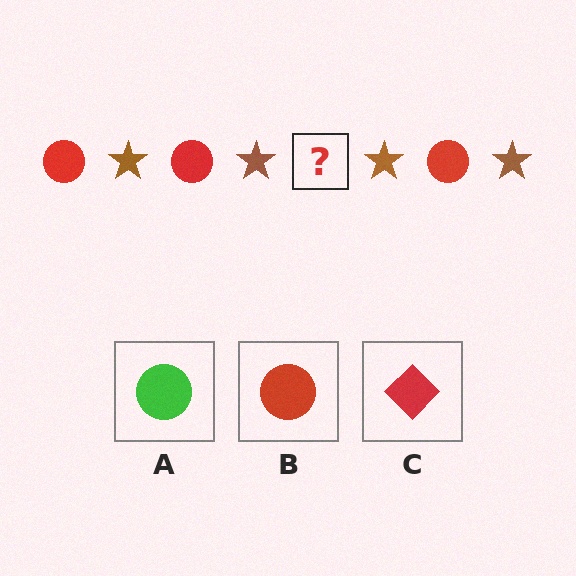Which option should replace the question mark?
Option B.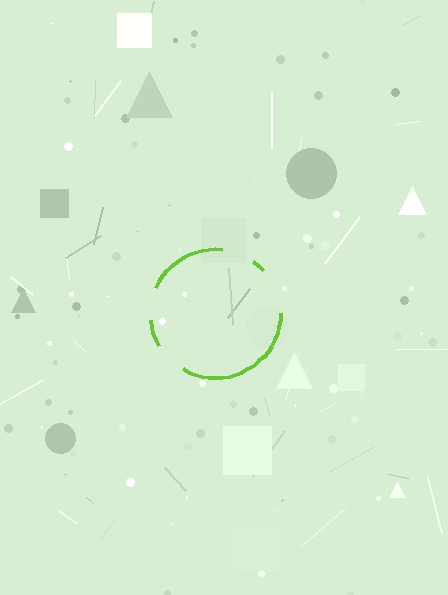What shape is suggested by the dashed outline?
The dashed outline suggests a circle.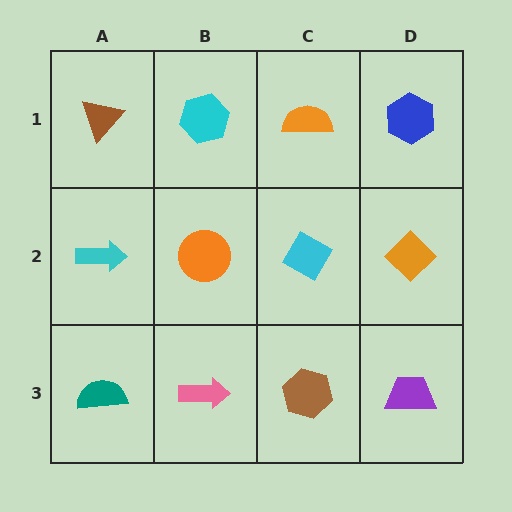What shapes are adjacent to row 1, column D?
An orange diamond (row 2, column D), an orange semicircle (row 1, column C).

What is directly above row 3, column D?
An orange diamond.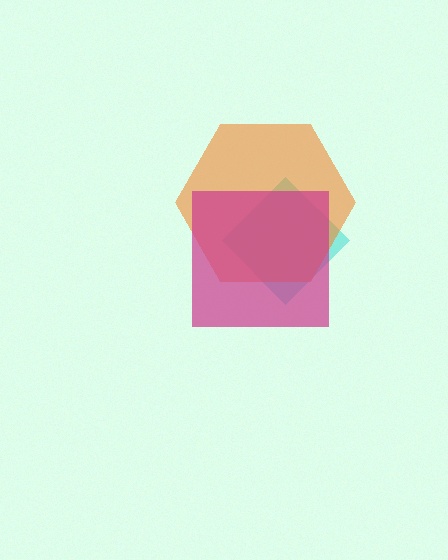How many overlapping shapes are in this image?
There are 3 overlapping shapes in the image.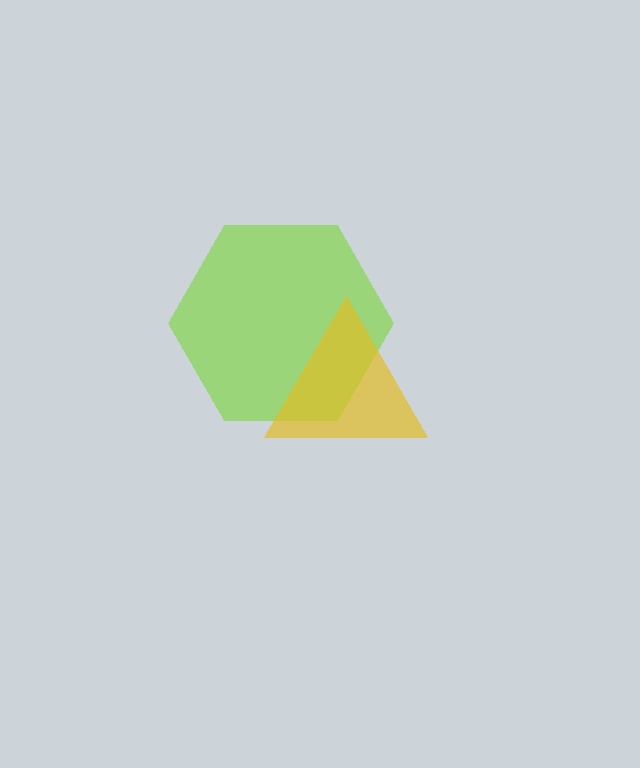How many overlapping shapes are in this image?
There are 2 overlapping shapes in the image.